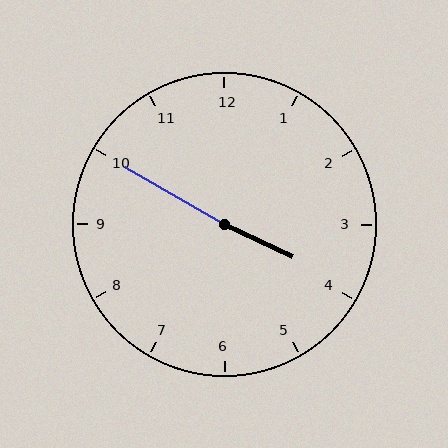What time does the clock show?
3:50.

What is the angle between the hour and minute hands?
Approximately 175 degrees.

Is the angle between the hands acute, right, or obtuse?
It is obtuse.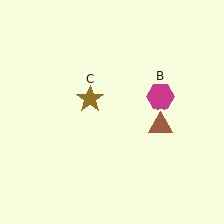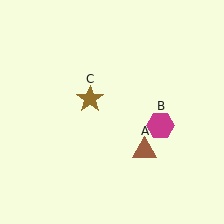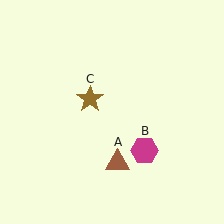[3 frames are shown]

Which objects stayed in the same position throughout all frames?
Brown star (object C) remained stationary.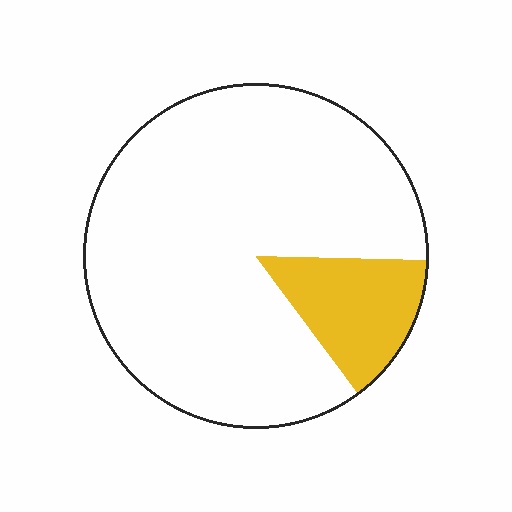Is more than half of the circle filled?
No.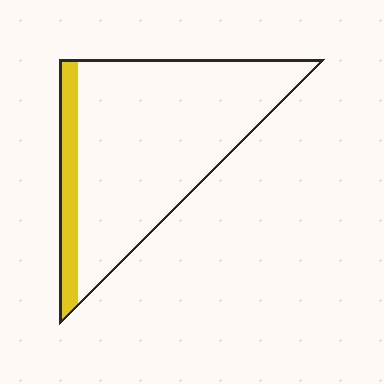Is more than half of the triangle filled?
No.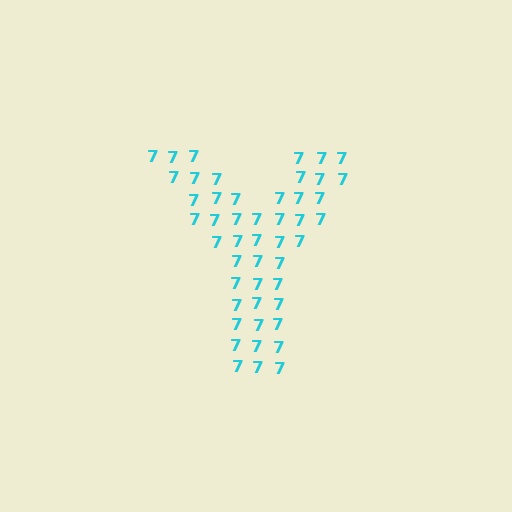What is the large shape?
The large shape is the letter Y.